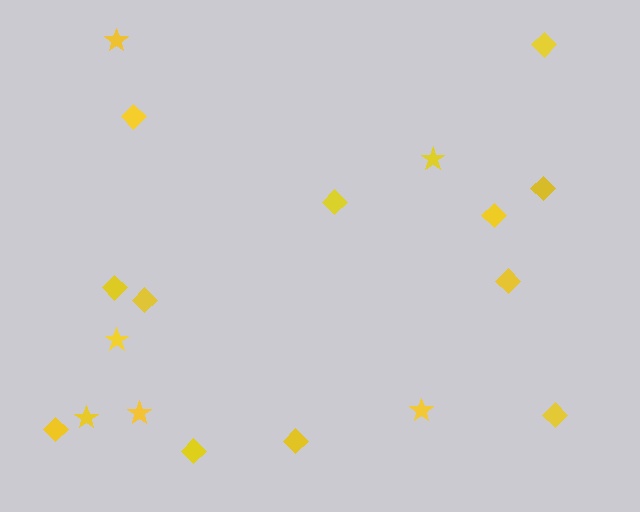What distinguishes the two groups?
There are 2 groups: one group of diamonds (12) and one group of stars (6).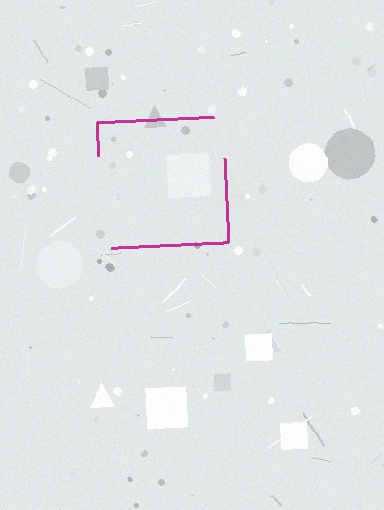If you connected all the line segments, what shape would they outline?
They would outline a square.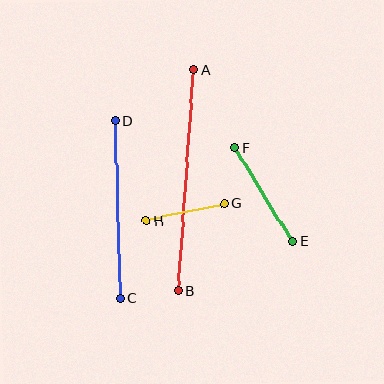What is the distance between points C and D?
The distance is approximately 178 pixels.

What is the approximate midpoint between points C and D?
The midpoint is at approximately (117, 210) pixels.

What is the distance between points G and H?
The distance is approximately 80 pixels.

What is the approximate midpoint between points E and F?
The midpoint is at approximately (264, 195) pixels.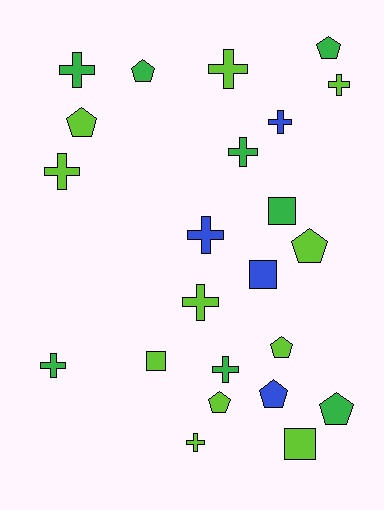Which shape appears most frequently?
Cross, with 11 objects.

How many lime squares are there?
There are 2 lime squares.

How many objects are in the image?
There are 23 objects.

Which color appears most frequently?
Lime, with 11 objects.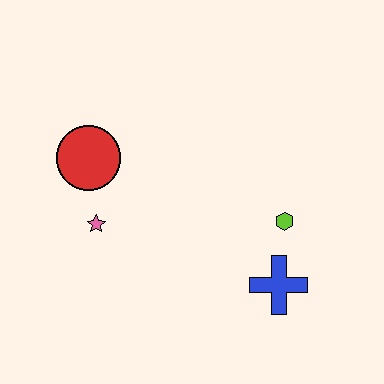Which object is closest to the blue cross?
The lime hexagon is closest to the blue cross.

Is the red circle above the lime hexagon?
Yes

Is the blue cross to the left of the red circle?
No